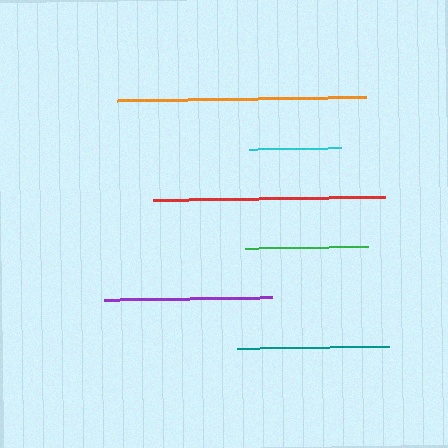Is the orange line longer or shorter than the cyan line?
The orange line is longer than the cyan line.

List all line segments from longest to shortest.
From longest to shortest: orange, red, purple, teal, green, cyan.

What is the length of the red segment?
The red segment is approximately 232 pixels long.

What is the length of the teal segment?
The teal segment is approximately 152 pixels long.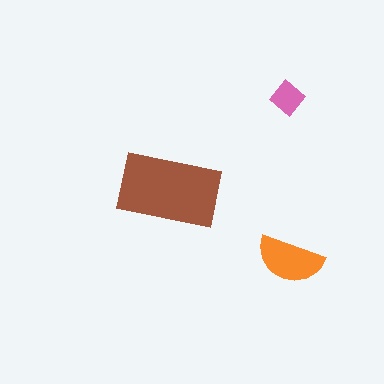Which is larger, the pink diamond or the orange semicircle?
The orange semicircle.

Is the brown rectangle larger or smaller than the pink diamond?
Larger.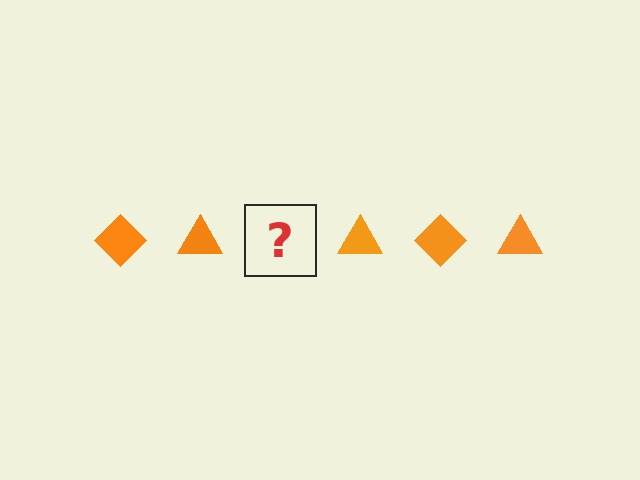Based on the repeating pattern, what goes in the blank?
The blank should be an orange diamond.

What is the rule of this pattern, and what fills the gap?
The rule is that the pattern cycles through diamond, triangle shapes in orange. The gap should be filled with an orange diamond.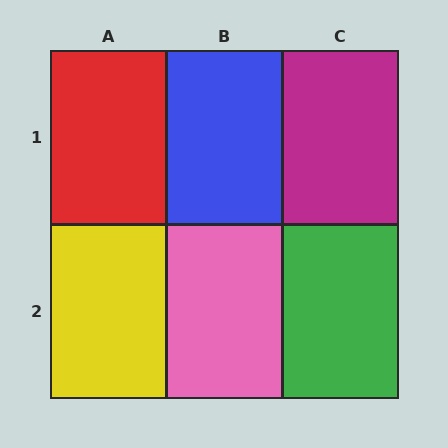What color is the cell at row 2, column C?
Green.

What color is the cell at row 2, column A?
Yellow.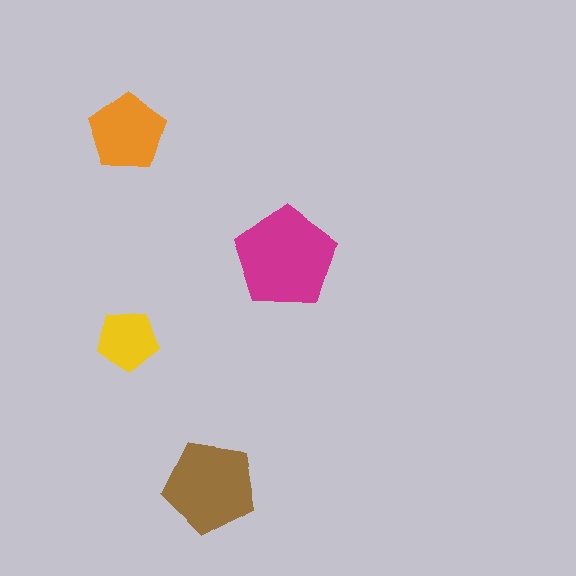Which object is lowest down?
The brown pentagon is bottommost.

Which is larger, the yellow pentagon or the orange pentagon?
The orange one.